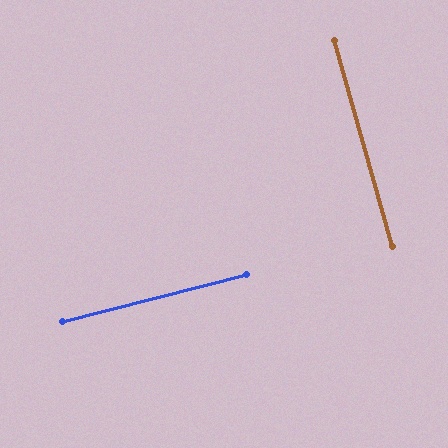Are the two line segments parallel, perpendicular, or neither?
Perpendicular — they meet at approximately 89°.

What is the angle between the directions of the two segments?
Approximately 89 degrees.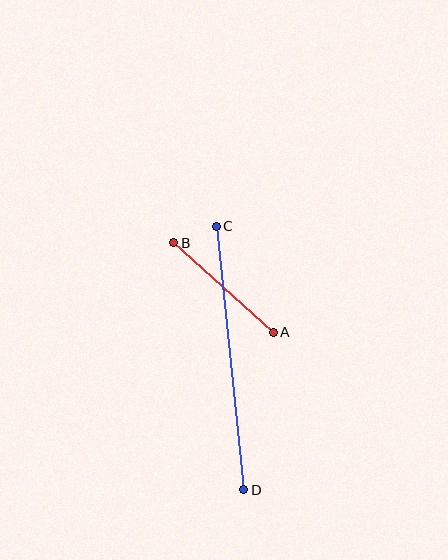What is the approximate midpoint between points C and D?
The midpoint is at approximately (230, 358) pixels.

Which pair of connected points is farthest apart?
Points C and D are farthest apart.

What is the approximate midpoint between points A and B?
The midpoint is at approximately (223, 288) pixels.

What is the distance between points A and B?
The distance is approximately 134 pixels.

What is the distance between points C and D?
The distance is approximately 265 pixels.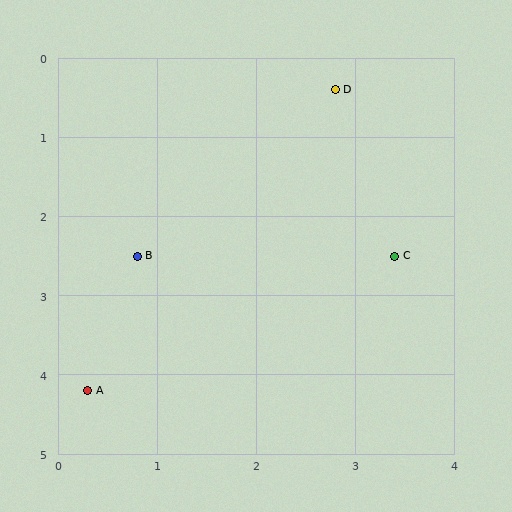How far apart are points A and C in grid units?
Points A and C are about 3.5 grid units apart.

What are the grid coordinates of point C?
Point C is at approximately (3.4, 2.5).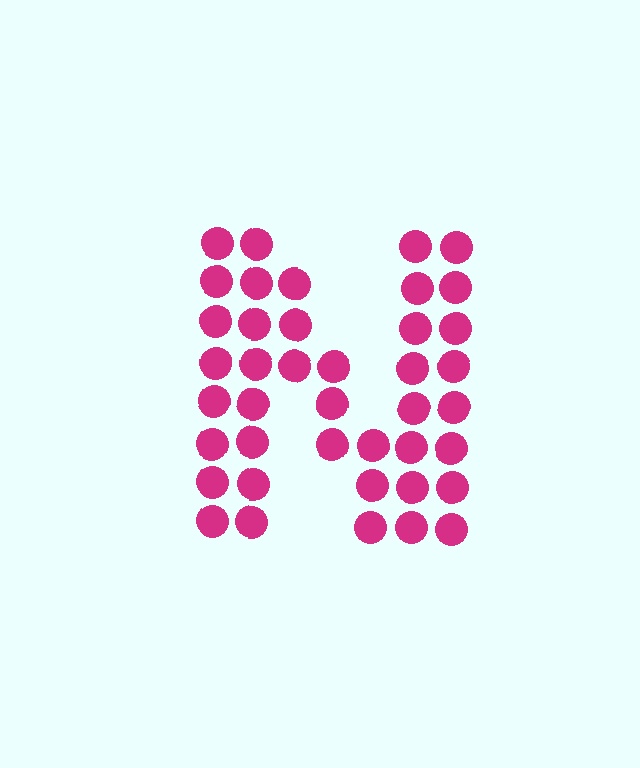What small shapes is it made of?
It is made of small circles.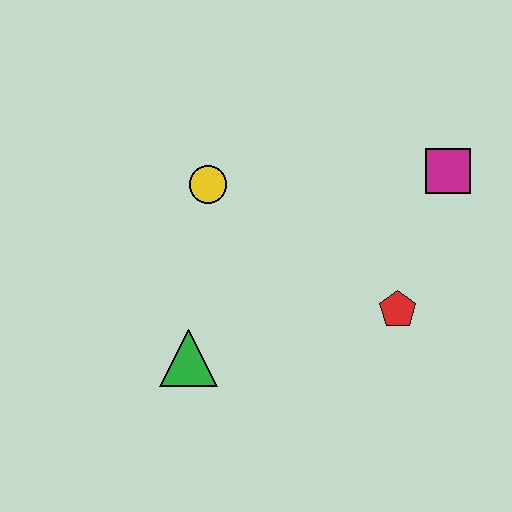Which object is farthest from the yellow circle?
The magenta square is farthest from the yellow circle.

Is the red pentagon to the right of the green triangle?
Yes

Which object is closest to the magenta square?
The red pentagon is closest to the magenta square.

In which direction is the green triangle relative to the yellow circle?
The green triangle is below the yellow circle.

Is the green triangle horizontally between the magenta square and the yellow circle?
No